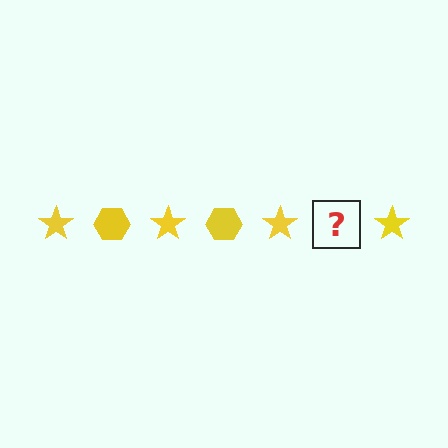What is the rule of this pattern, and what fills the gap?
The rule is that the pattern cycles through star, hexagon shapes in yellow. The gap should be filled with a yellow hexagon.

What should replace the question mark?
The question mark should be replaced with a yellow hexagon.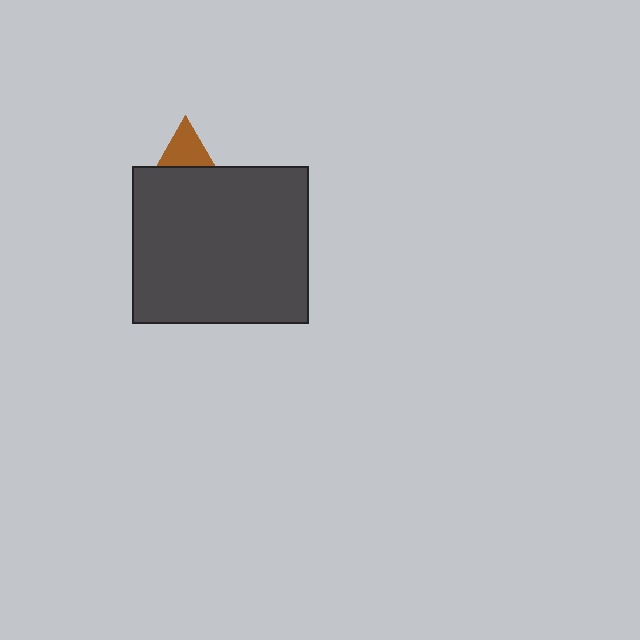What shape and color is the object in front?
The object in front is a dark gray rectangle.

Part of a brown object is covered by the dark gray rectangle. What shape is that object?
It is a triangle.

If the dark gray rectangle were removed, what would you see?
You would see the complete brown triangle.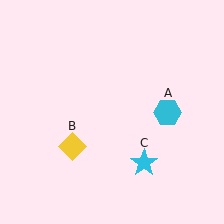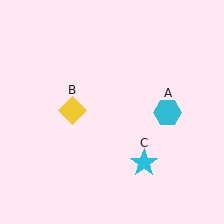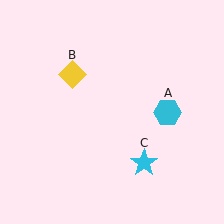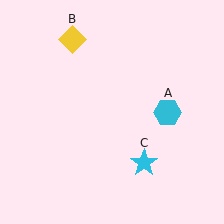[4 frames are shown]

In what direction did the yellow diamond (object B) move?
The yellow diamond (object B) moved up.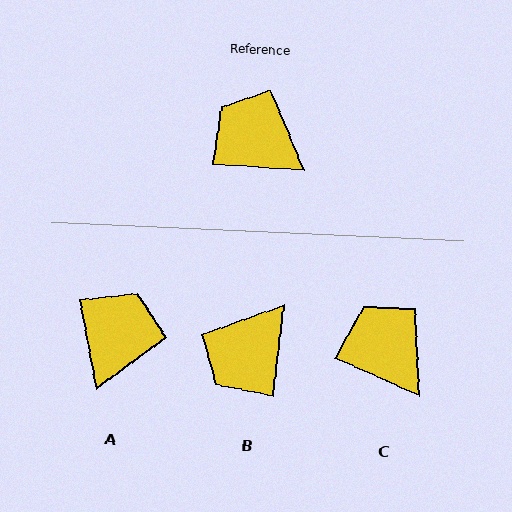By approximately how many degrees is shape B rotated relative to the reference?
Approximately 87 degrees counter-clockwise.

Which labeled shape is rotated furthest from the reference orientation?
B, about 87 degrees away.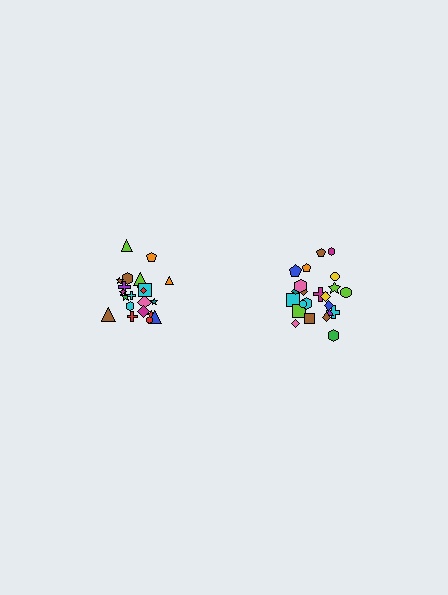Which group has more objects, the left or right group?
The right group.